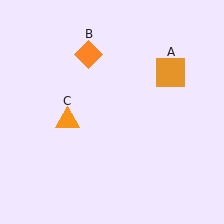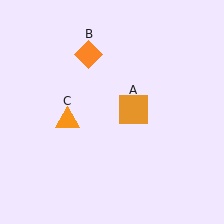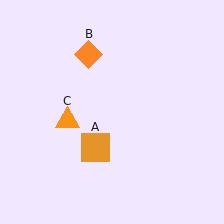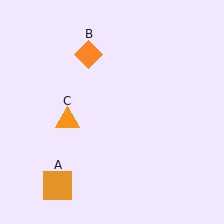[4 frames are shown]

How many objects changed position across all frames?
1 object changed position: orange square (object A).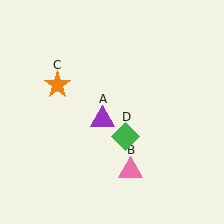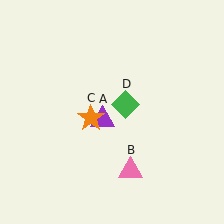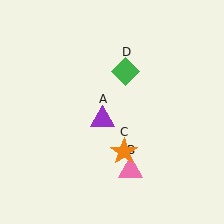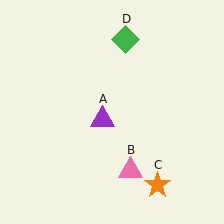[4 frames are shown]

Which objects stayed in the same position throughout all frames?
Purple triangle (object A) and pink triangle (object B) remained stationary.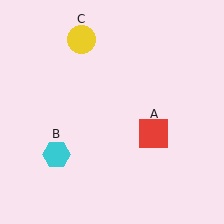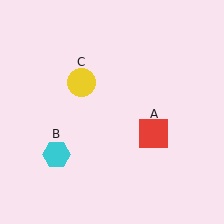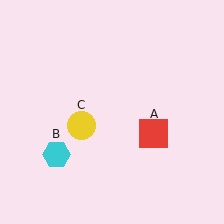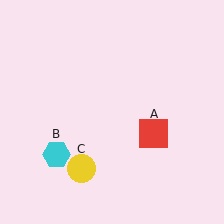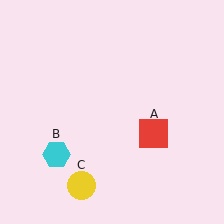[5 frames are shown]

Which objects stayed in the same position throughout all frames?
Red square (object A) and cyan hexagon (object B) remained stationary.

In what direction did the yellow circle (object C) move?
The yellow circle (object C) moved down.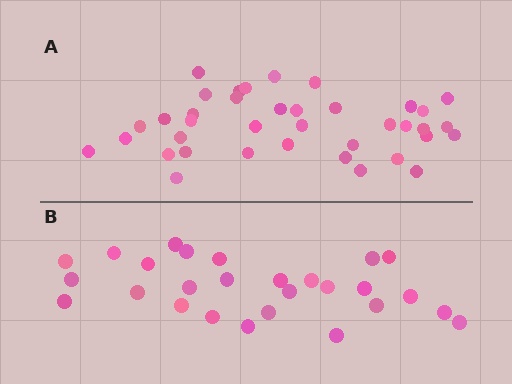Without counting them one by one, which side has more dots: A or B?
Region A (the top region) has more dots.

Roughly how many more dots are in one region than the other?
Region A has roughly 12 or so more dots than region B.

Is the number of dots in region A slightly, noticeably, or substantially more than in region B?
Region A has noticeably more, but not dramatically so. The ratio is roughly 1.4 to 1.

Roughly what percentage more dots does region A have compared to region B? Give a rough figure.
About 40% more.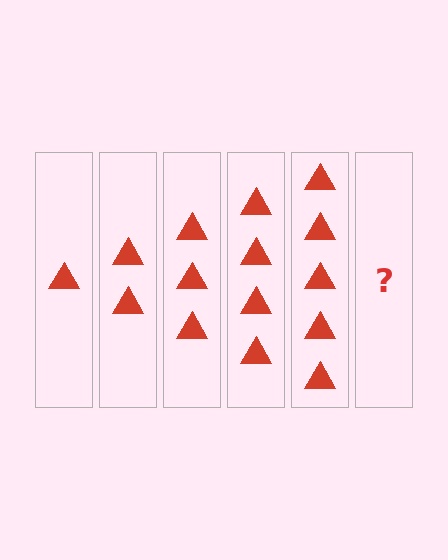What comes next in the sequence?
The next element should be 6 triangles.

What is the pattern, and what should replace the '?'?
The pattern is that each step adds one more triangle. The '?' should be 6 triangles.